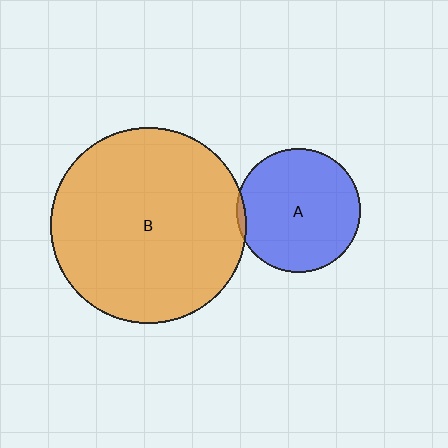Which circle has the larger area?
Circle B (orange).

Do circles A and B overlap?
Yes.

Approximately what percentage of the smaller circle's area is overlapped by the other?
Approximately 5%.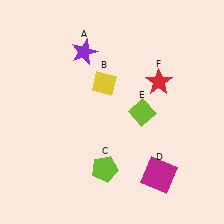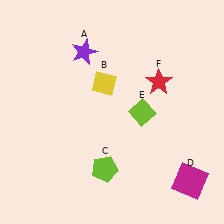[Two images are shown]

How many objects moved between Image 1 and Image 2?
1 object moved between the two images.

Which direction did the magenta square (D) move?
The magenta square (D) moved right.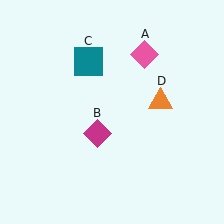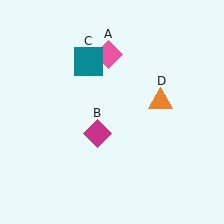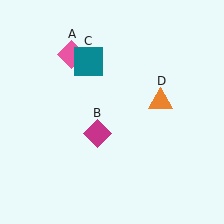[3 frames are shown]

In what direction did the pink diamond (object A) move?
The pink diamond (object A) moved left.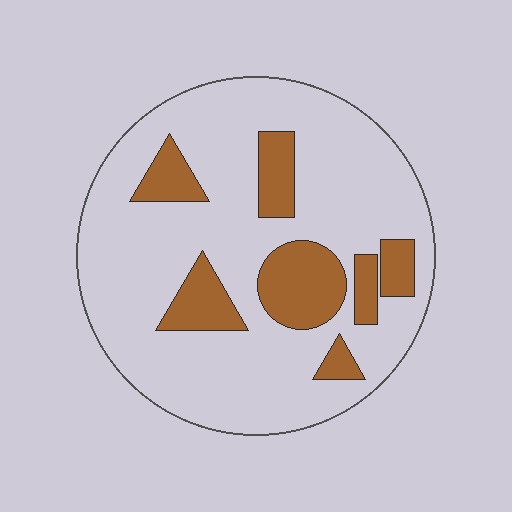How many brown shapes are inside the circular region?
7.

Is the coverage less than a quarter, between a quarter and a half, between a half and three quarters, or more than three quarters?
Less than a quarter.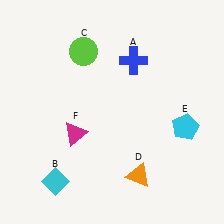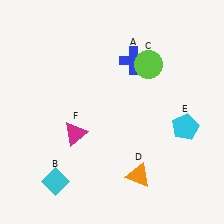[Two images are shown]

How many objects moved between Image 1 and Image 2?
1 object moved between the two images.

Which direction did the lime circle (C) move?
The lime circle (C) moved right.